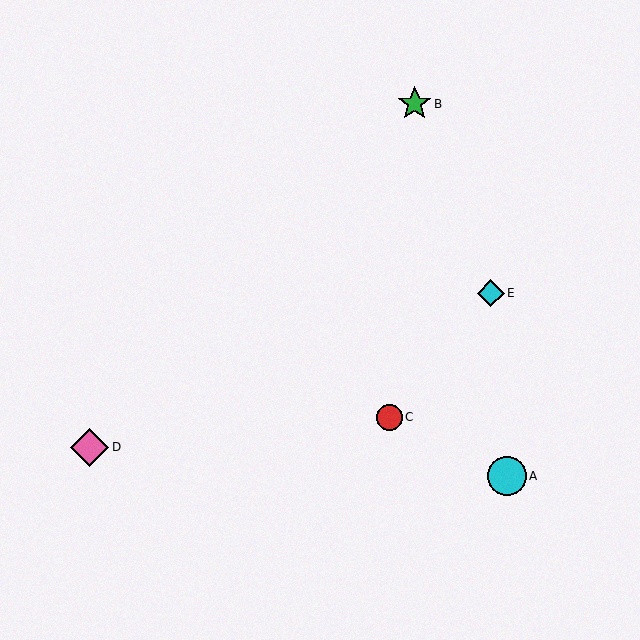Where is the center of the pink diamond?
The center of the pink diamond is at (89, 448).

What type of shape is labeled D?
Shape D is a pink diamond.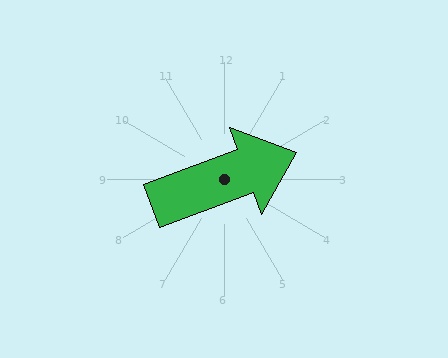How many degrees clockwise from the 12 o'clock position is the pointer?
Approximately 70 degrees.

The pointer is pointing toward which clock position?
Roughly 2 o'clock.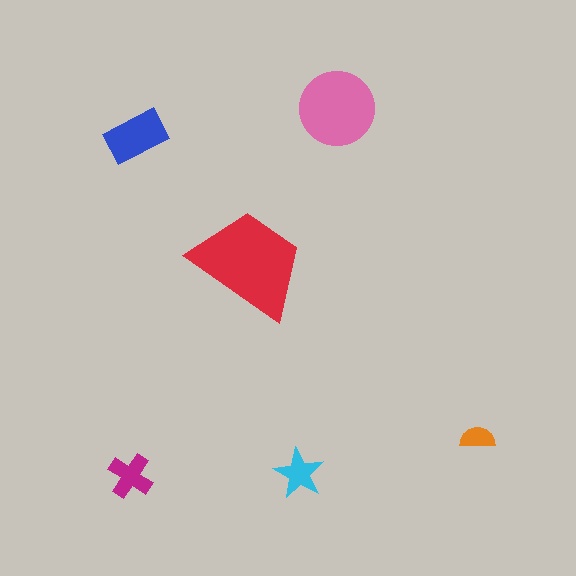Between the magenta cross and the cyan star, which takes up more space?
The magenta cross.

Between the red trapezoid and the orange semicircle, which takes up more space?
The red trapezoid.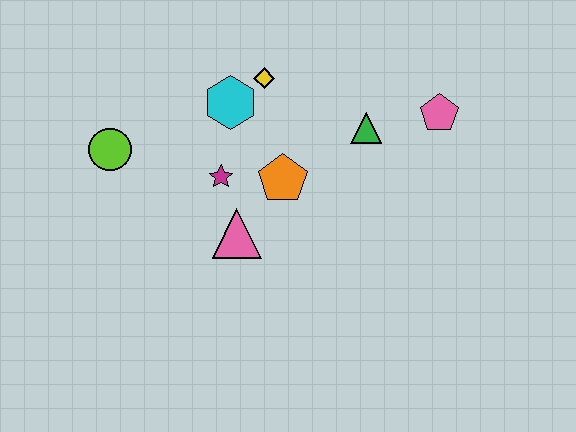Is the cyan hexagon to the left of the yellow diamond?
Yes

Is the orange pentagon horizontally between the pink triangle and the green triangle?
Yes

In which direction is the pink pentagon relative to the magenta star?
The pink pentagon is to the right of the magenta star.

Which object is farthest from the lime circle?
The pink pentagon is farthest from the lime circle.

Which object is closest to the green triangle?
The pink pentagon is closest to the green triangle.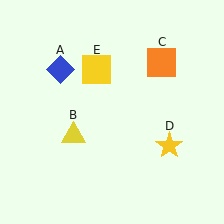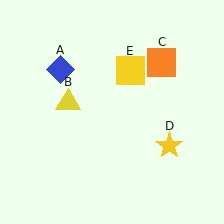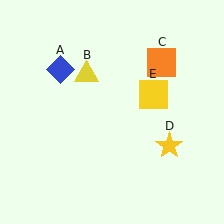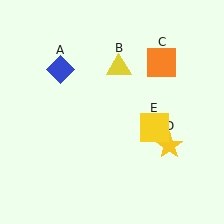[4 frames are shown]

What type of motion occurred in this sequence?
The yellow triangle (object B), yellow square (object E) rotated clockwise around the center of the scene.